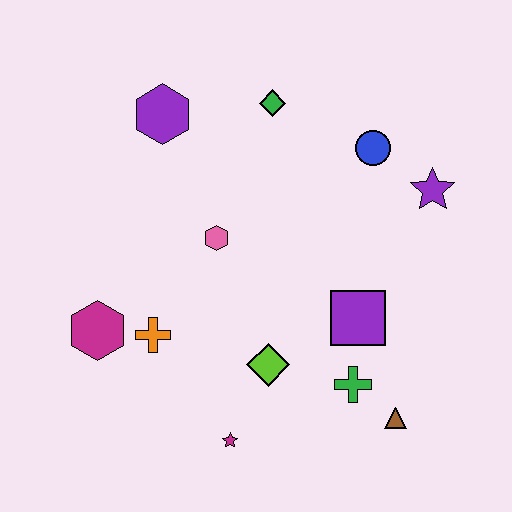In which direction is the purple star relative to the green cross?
The purple star is above the green cross.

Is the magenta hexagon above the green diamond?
No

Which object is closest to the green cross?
The brown triangle is closest to the green cross.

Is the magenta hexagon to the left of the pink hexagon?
Yes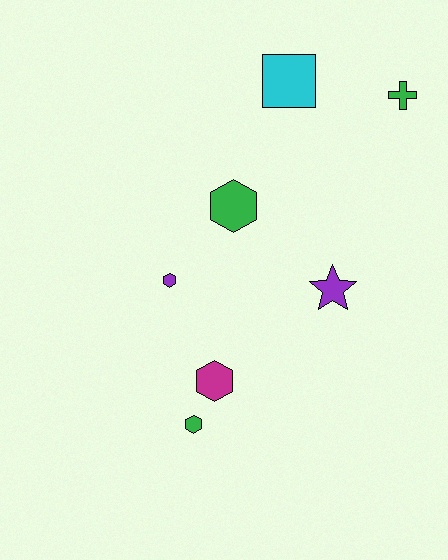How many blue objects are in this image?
There are no blue objects.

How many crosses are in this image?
There is 1 cross.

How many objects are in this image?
There are 7 objects.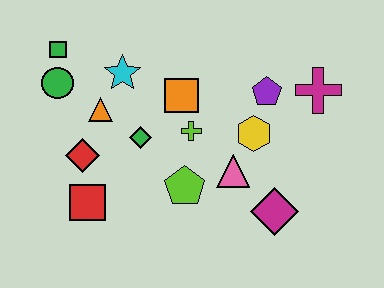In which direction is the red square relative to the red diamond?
The red square is below the red diamond.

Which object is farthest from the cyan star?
The magenta diamond is farthest from the cyan star.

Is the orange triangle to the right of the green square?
Yes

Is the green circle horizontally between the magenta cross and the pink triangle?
No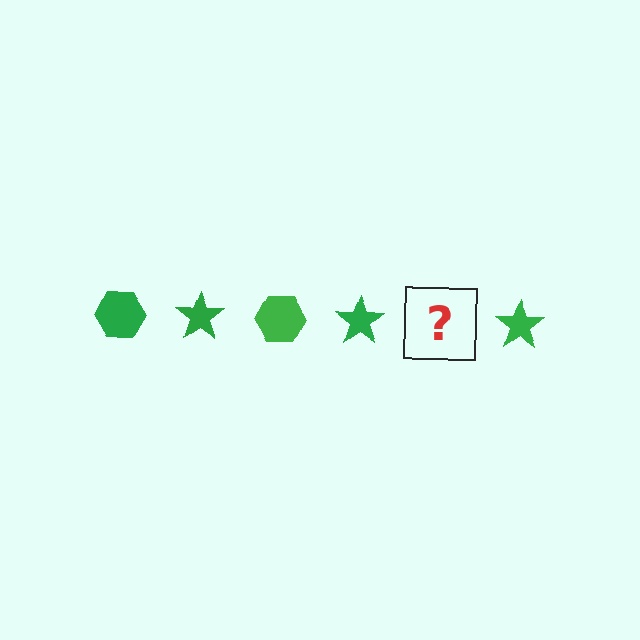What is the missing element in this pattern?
The missing element is a green hexagon.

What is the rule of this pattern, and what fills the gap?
The rule is that the pattern cycles through hexagon, star shapes in green. The gap should be filled with a green hexagon.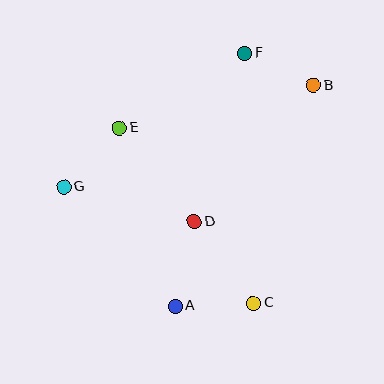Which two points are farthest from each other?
Points B and G are farthest from each other.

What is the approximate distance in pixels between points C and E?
The distance between C and E is approximately 221 pixels.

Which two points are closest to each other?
Points B and F are closest to each other.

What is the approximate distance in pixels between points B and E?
The distance between B and E is approximately 199 pixels.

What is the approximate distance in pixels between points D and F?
The distance between D and F is approximately 176 pixels.